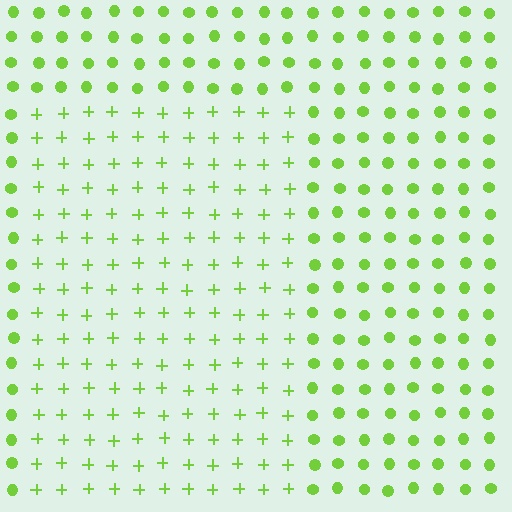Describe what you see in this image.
The image is filled with small lime elements arranged in a uniform grid. A rectangle-shaped region contains plus signs, while the surrounding area contains circles. The boundary is defined purely by the change in element shape.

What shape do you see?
I see a rectangle.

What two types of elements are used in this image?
The image uses plus signs inside the rectangle region and circles outside it.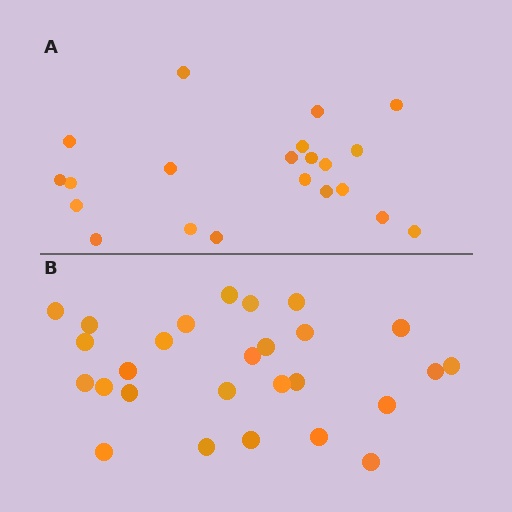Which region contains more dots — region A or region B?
Region B (the bottom region) has more dots.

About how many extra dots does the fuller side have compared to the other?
Region B has about 6 more dots than region A.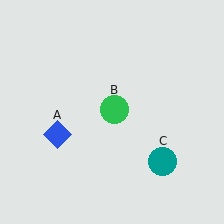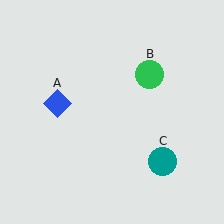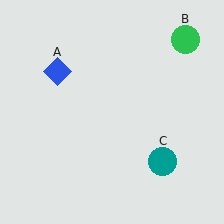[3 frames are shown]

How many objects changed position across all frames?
2 objects changed position: blue diamond (object A), green circle (object B).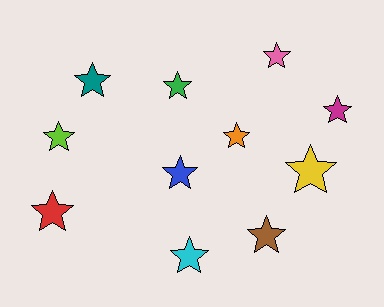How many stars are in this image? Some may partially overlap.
There are 11 stars.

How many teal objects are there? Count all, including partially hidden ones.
There is 1 teal object.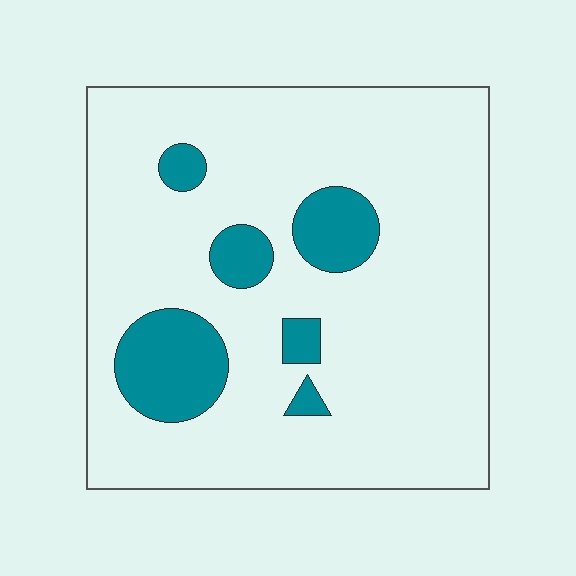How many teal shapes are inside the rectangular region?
6.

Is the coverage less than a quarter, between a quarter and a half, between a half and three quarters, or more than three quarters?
Less than a quarter.